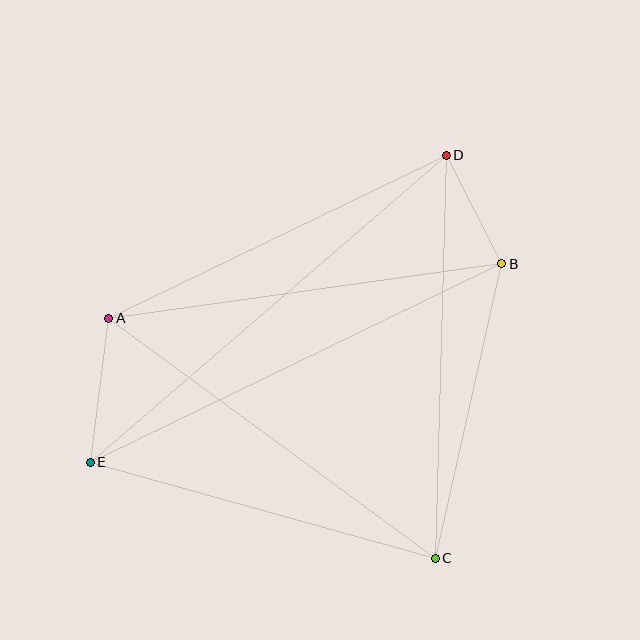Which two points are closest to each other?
Points B and D are closest to each other.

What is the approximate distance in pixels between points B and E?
The distance between B and E is approximately 457 pixels.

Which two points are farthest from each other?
Points D and E are farthest from each other.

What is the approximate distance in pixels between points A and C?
The distance between A and C is approximately 405 pixels.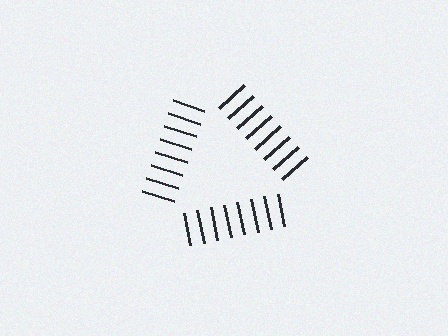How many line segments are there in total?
24 — 8 along each of the 3 edges.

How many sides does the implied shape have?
3 sides — the line-ends trace a triangle.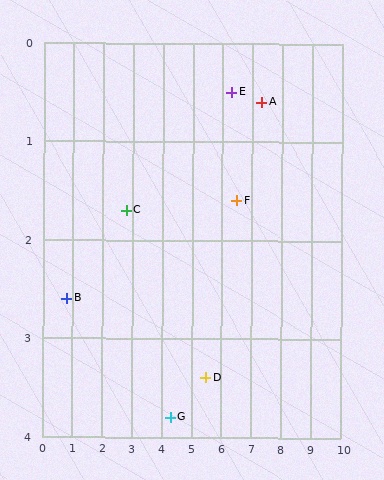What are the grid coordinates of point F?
Point F is at approximately (6.5, 1.6).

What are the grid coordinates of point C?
Point C is at approximately (2.8, 1.7).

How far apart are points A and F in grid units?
Points A and F are about 1.3 grid units apart.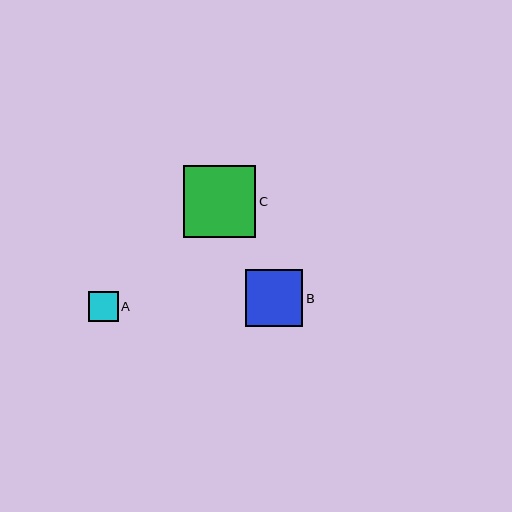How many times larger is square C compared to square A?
Square C is approximately 2.5 times the size of square A.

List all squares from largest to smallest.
From largest to smallest: C, B, A.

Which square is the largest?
Square C is the largest with a size of approximately 72 pixels.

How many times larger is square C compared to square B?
Square C is approximately 1.3 times the size of square B.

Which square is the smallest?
Square A is the smallest with a size of approximately 29 pixels.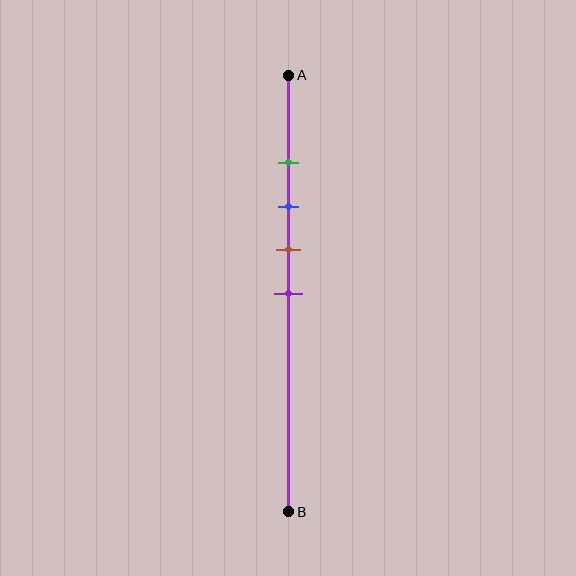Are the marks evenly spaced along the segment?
Yes, the marks are approximately evenly spaced.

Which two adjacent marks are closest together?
The green and blue marks are the closest adjacent pair.